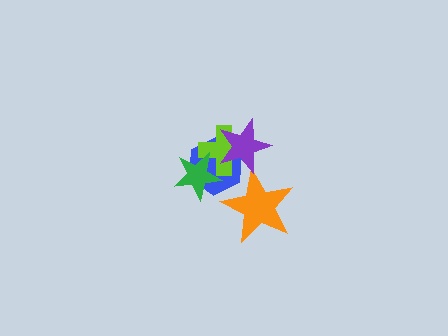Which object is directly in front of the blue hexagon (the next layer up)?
The lime cross is directly in front of the blue hexagon.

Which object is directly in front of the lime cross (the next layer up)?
The green star is directly in front of the lime cross.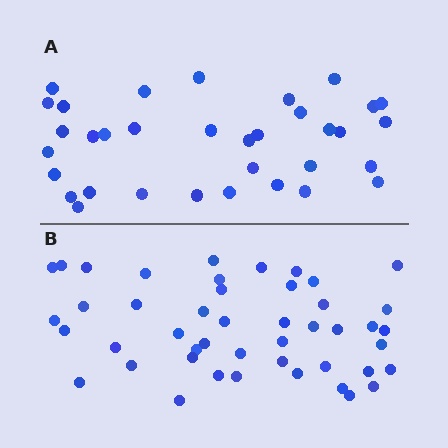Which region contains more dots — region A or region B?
Region B (the bottom region) has more dots.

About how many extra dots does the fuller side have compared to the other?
Region B has roughly 12 or so more dots than region A.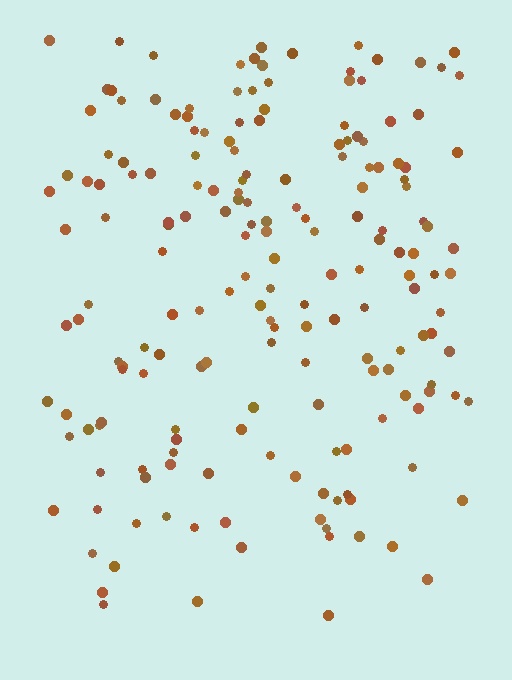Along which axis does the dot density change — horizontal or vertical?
Vertical.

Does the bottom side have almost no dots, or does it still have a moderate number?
Still a moderate number, just noticeably fewer than the top.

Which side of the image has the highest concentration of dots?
The top.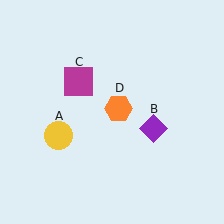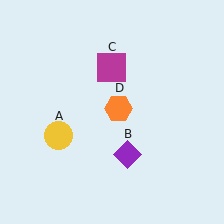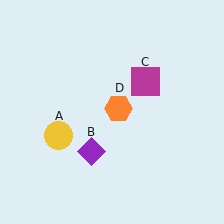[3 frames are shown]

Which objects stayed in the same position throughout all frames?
Yellow circle (object A) and orange hexagon (object D) remained stationary.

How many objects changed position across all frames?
2 objects changed position: purple diamond (object B), magenta square (object C).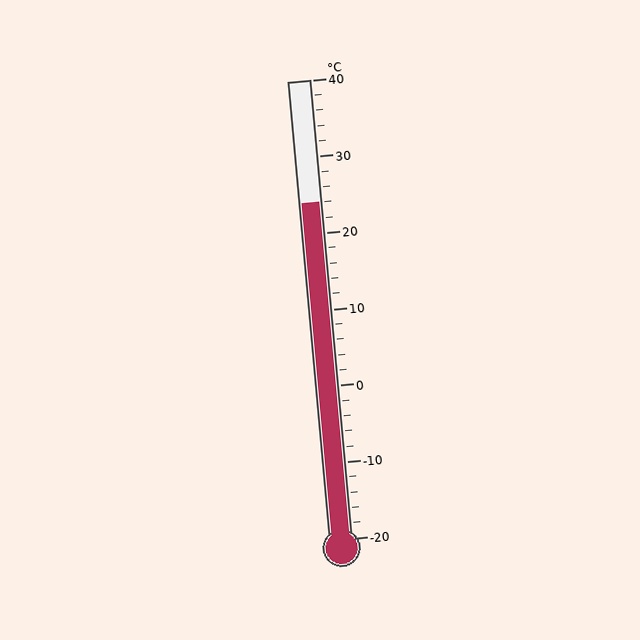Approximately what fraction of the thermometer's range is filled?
The thermometer is filled to approximately 75% of its range.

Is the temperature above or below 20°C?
The temperature is above 20°C.